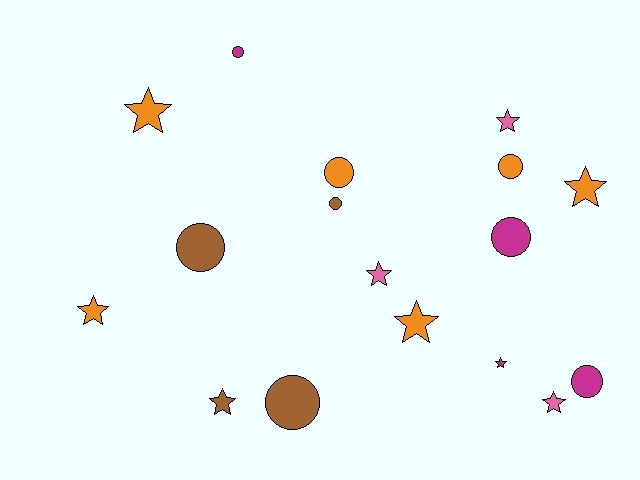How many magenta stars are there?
There is 1 magenta star.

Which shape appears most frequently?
Star, with 9 objects.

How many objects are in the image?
There are 17 objects.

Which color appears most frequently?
Orange, with 6 objects.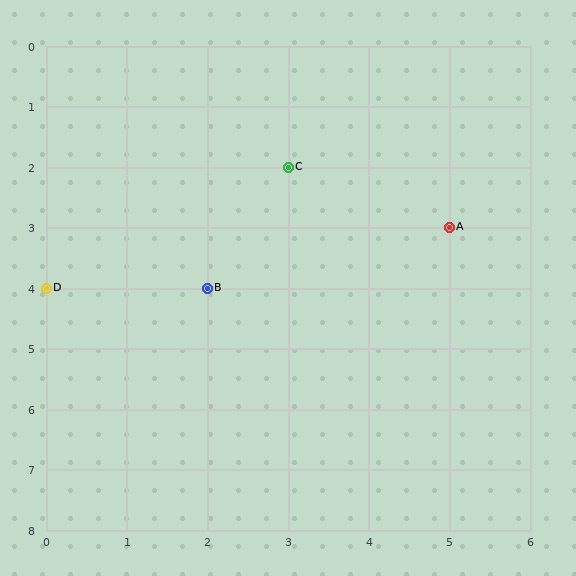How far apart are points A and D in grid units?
Points A and D are 5 columns and 1 row apart (about 5.1 grid units diagonally).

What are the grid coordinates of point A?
Point A is at grid coordinates (5, 3).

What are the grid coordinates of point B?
Point B is at grid coordinates (2, 4).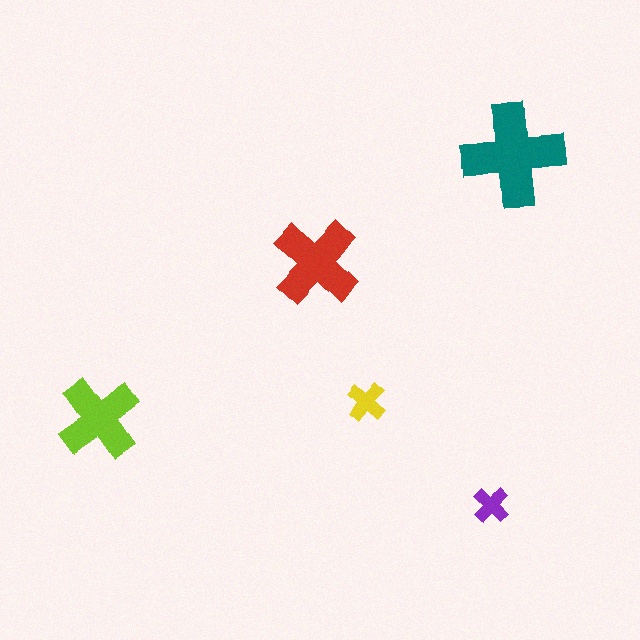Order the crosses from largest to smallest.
the teal one, the red one, the lime one, the yellow one, the purple one.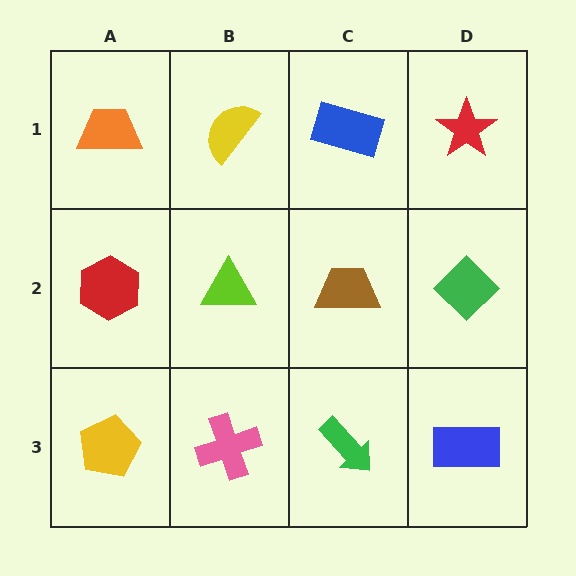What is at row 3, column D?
A blue rectangle.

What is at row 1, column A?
An orange trapezoid.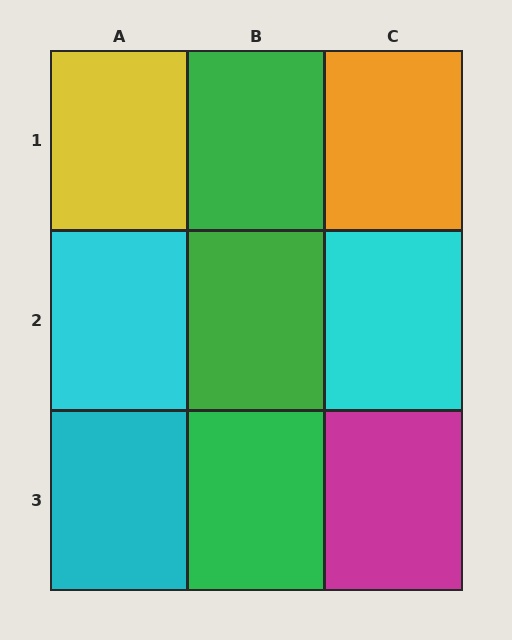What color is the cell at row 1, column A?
Yellow.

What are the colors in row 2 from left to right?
Cyan, green, cyan.